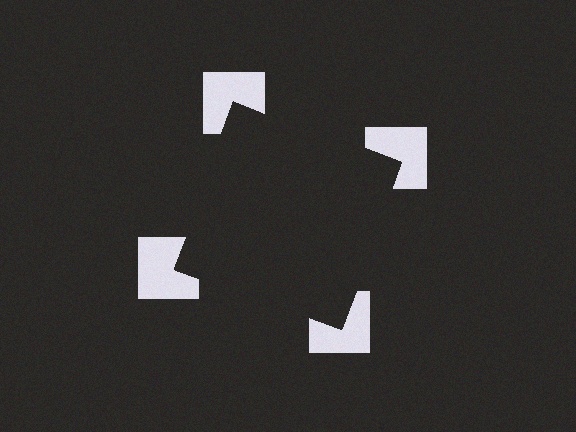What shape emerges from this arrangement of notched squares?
An illusory square — its edges are inferred from the aligned wedge cuts in the notched squares, not physically drawn.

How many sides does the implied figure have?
4 sides.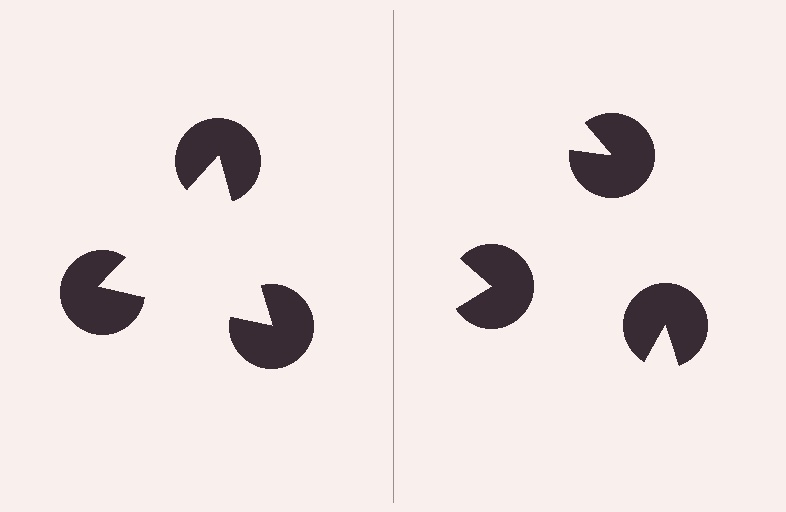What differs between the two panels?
The pac-man discs are positioned identically on both sides; only the wedge orientations differ. On the left they align to a triangle; on the right they are misaligned.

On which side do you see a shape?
An illusory triangle appears on the left side. On the right side the wedge cuts are rotated, so no coherent shape forms.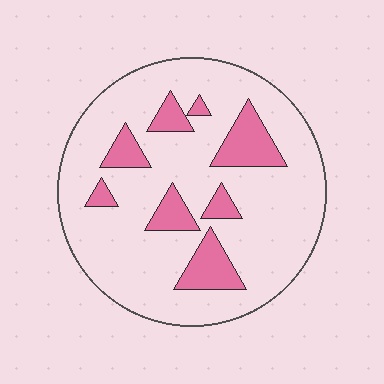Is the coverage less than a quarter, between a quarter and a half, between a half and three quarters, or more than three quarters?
Less than a quarter.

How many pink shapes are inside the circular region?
8.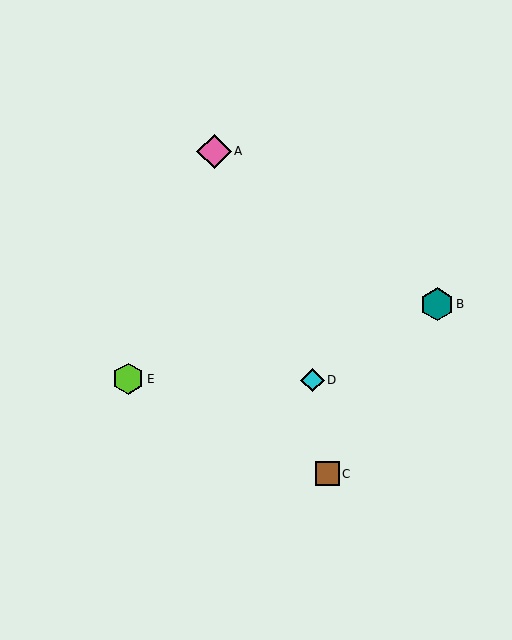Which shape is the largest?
The pink diamond (labeled A) is the largest.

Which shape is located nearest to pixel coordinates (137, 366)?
The lime hexagon (labeled E) at (128, 379) is nearest to that location.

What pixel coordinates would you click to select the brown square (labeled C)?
Click at (327, 474) to select the brown square C.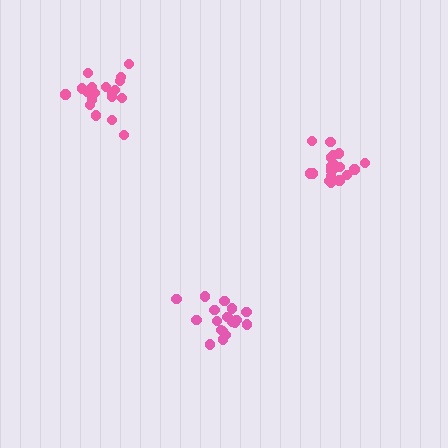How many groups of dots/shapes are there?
There are 3 groups.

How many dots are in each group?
Group 1: 19 dots, Group 2: 19 dots, Group 3: 18 dots (56 total).